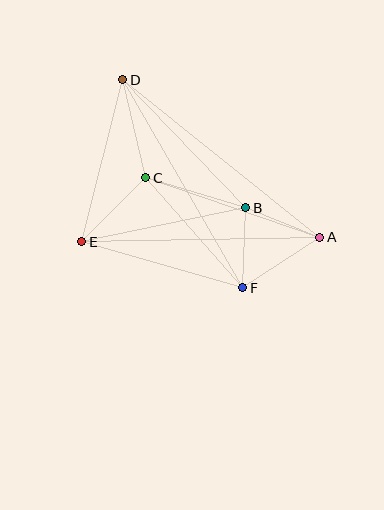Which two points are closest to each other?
Points A and B are closest to each other.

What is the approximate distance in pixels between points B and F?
The distance between B and F is approximately 80 pixels.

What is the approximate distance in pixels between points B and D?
The distance between B and D is approximately 178 pixels.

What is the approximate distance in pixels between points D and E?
The distance between D and E is approximately 167 pixels.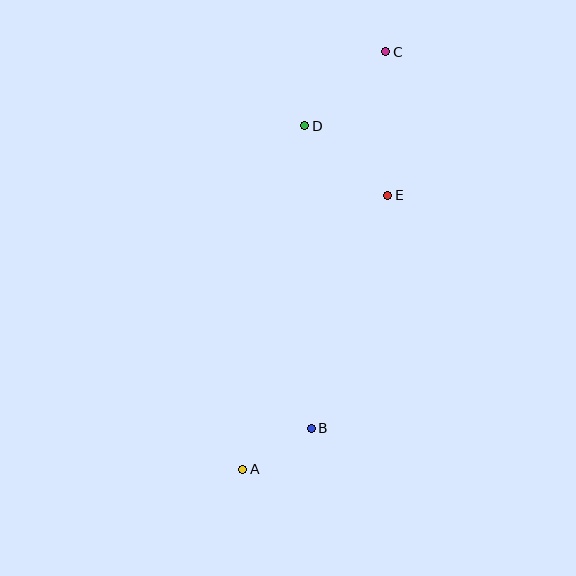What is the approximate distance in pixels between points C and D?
The distance between C and D is approximately 109 pixels.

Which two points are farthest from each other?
Points A and C are farthest from each other.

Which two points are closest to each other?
Points A and B are closest to each other.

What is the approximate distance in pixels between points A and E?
The distance between A and E is approximately 310 pixels.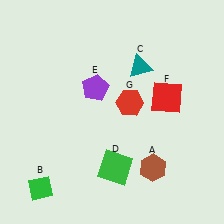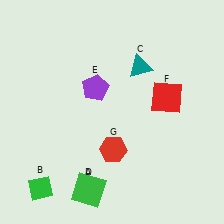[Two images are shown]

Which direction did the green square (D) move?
The green square (D) moved left.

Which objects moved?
The objects that moved are: the brown hexagon (A), the green square (D), the red hexagon (G).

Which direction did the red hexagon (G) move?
The red hexagon (G) moved down.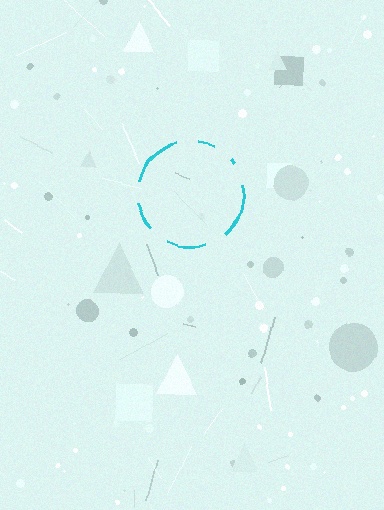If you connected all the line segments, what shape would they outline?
They would outline a circle.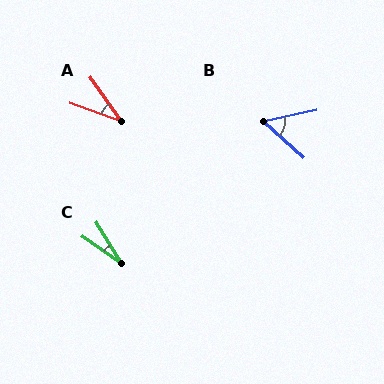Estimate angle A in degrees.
Approximately 35 degrees.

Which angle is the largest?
B, at approximately 54 degrees.